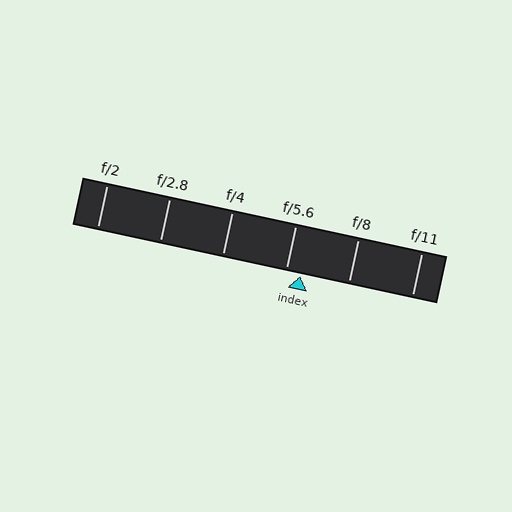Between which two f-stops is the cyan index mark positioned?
The index mark is between f/5.6 and f/8.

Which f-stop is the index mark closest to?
The index mark is closest to f/5.6.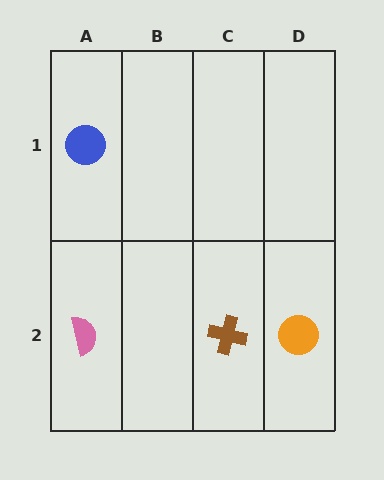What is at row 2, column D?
An orange circle.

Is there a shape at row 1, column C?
No, that cell is empty.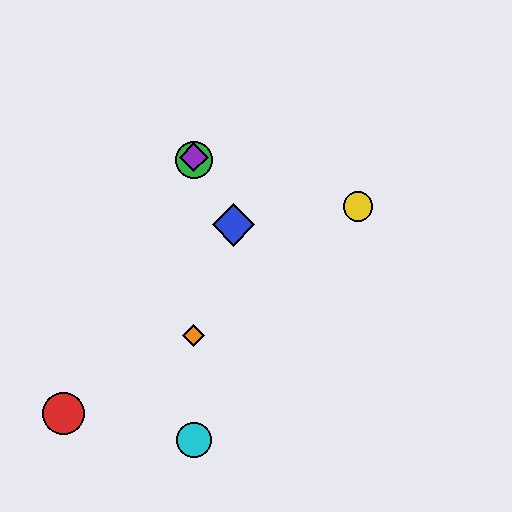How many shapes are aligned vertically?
4 shapes (the green circle, the purple diamond, the orange diamond, the cyan circle) are aligned vertically.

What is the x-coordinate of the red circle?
The red circle is at x≈64.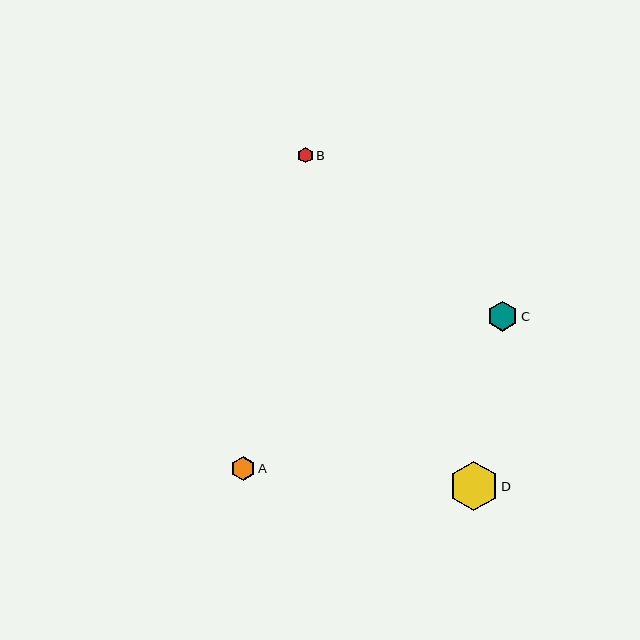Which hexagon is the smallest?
Hexagon B is the smallest with a size of approximately 15 pixels.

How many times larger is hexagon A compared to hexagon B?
Hexagon A is approximately 1.5 times the size of hexagon B.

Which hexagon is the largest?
Hexagon D is the largest with a size of approximately 49 pixels.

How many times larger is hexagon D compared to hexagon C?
Hexagon D is approximately 1.6 times the size of hexagon C.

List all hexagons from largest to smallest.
From largest to smallest: D, C, A, B.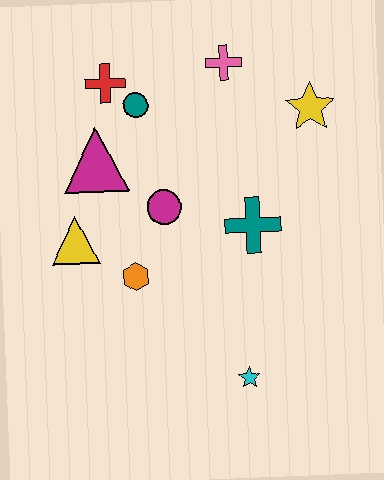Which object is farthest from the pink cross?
The cyan star is farthest from the pink cross.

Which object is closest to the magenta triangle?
The teal circle is closest to the magenta triangle.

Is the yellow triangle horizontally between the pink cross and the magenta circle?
No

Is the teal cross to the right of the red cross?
Yes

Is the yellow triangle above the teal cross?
No